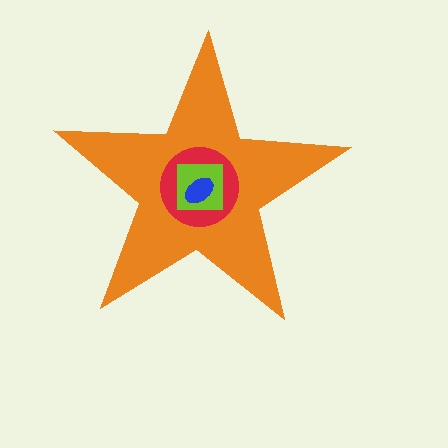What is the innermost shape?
The blue ellipse.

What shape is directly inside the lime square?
The blue ellipse.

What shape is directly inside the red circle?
The lime square.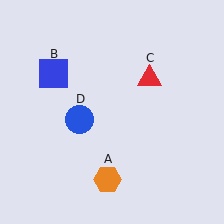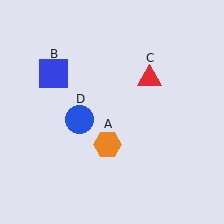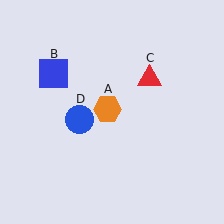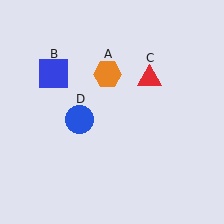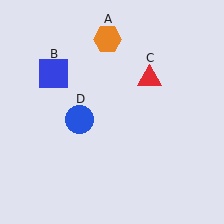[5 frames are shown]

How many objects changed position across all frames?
1 object changed position: orange hexagon (object A).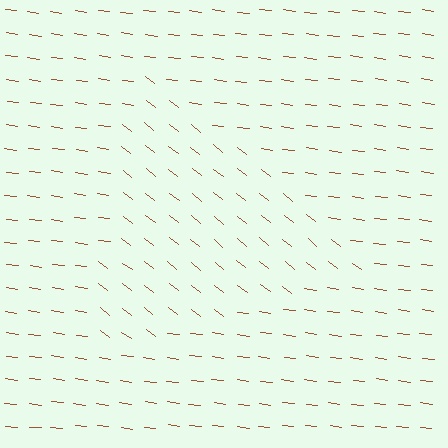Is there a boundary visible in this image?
Yes, there is a texture boundary formed by a change in line orientation.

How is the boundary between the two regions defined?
The boundary is defined purely by a change in line orientation (approximately 32 degrees difference). All lines are the same color and thickness.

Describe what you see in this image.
The image is filled with small brown line segments. A triangle region in the image has lines oriented differently from the surrounding lines, creating a visible texture boundary.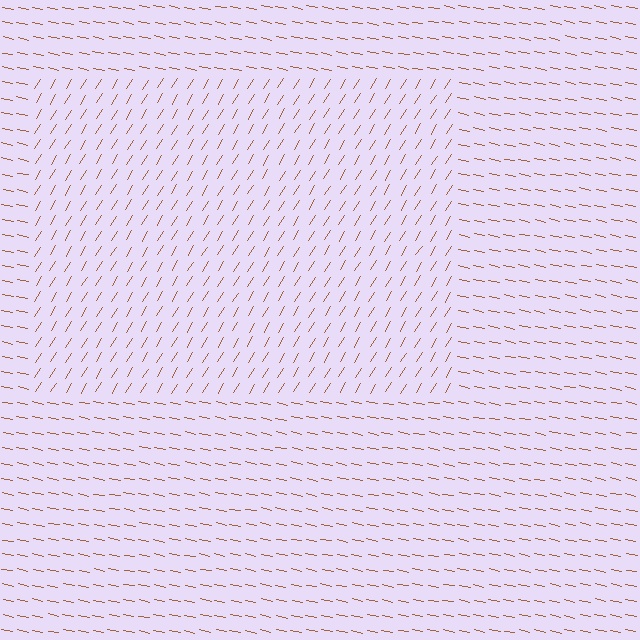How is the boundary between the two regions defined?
The boundary is defined purely by a change in line orientation (approximately 70 degrees difference). All lines are the same color and thickness.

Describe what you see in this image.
The image is filled with small brown line segments. A rectangle region in the image has lines oriented differently from the surrounding lines, creating a visible texture boundary.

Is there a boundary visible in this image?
Yes, there is a texture boundary formed by a change in line orientation.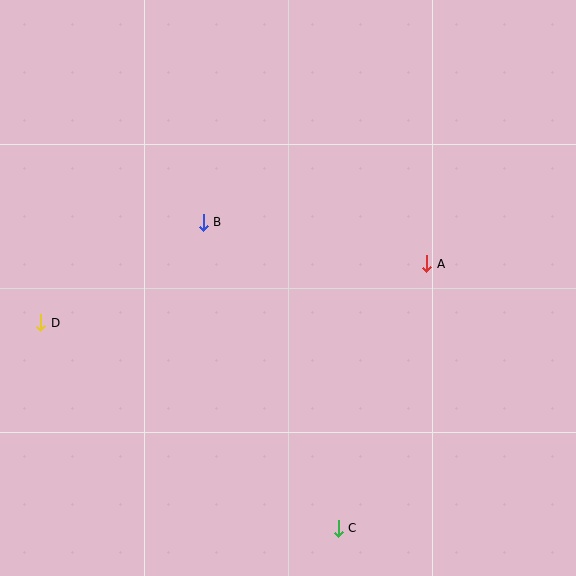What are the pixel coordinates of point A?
Point A is at (427, 264).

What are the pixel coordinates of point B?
Point B is at (203, 222).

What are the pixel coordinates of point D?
Point D is at (41, 323).